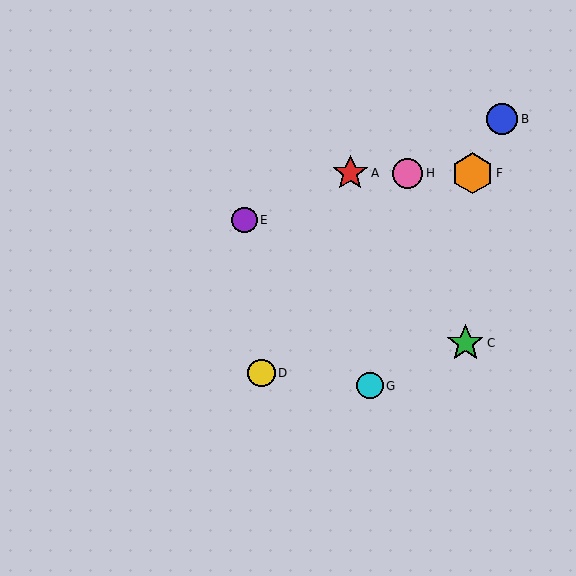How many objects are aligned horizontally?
3 objects (A, F, H) are aligned horizontally.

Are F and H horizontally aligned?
Yes, both are at y≈173.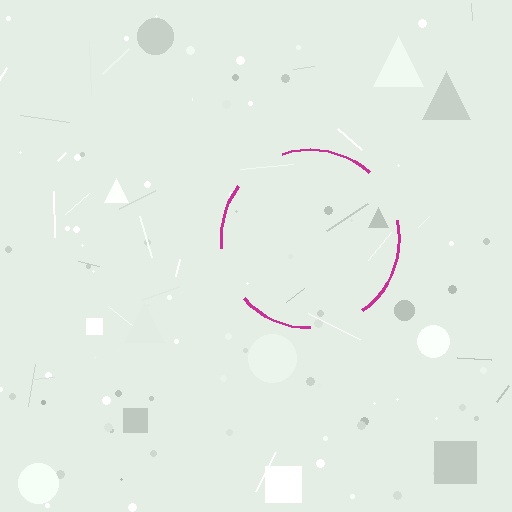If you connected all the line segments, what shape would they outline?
They would outline a circle.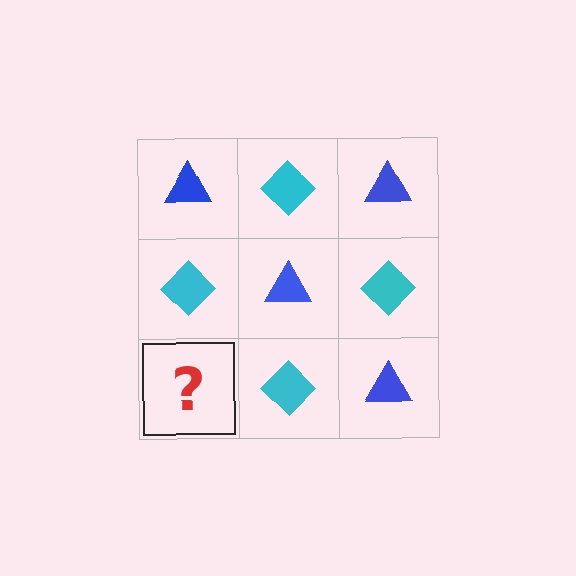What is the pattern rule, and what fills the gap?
The rule is that it alternates blue triangle and cyan diamond in a checkerboard pattern. The gap should be filled with a blue triangle.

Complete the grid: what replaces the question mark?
The question mark should be replaced with a blue triangle.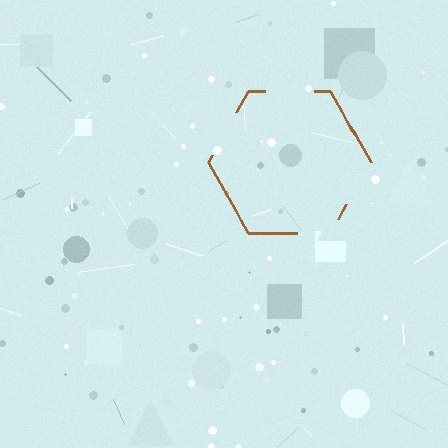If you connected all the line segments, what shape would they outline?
They would outline a hexagon.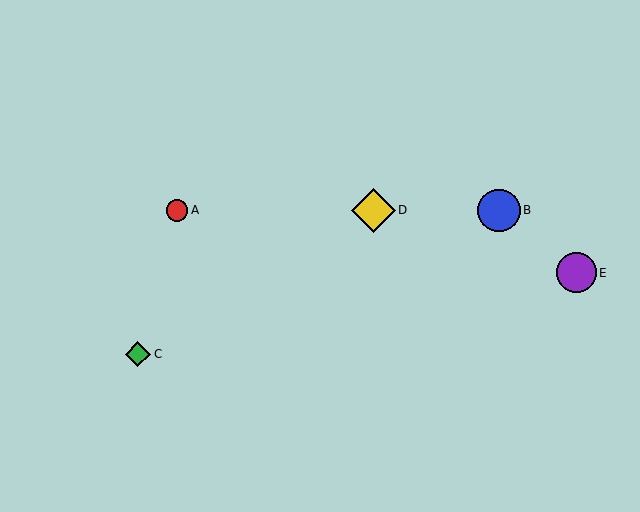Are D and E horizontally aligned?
No, D is at y≈210 and E is at y≈273.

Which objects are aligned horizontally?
Objects A, B, D are aligned horizontally.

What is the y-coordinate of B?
Object B is at y≈210.